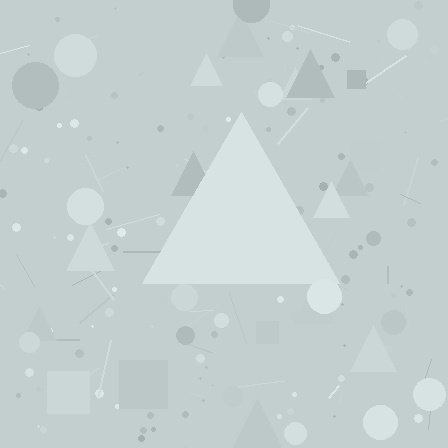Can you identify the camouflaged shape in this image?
The camouflaged shape is a triangle.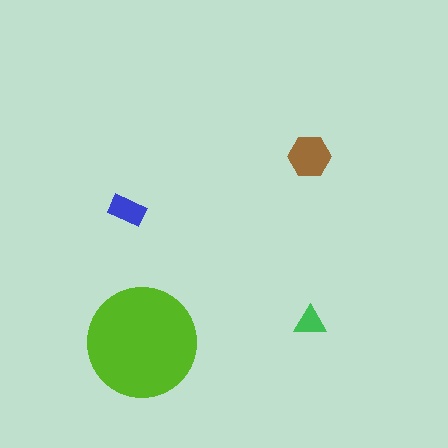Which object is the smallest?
The green triangle.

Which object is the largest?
The lime circle.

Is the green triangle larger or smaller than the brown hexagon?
Smaller.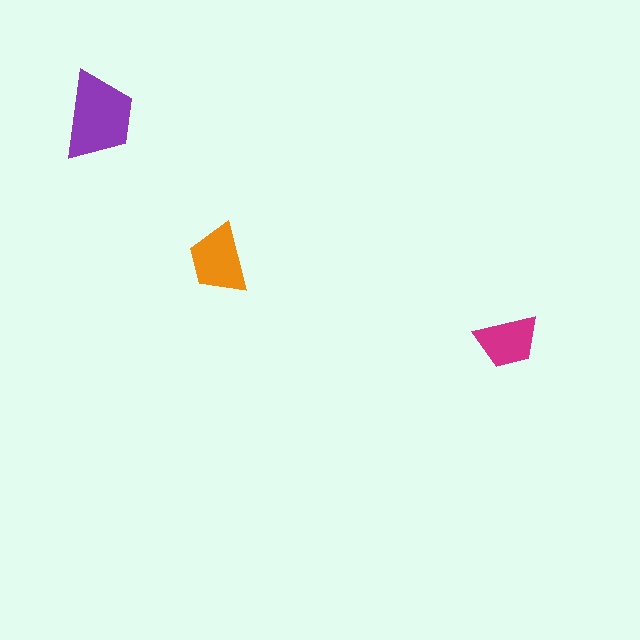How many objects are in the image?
There are 3 objects in the image.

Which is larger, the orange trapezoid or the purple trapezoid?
The purple one.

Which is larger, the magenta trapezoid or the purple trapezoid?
The purple one.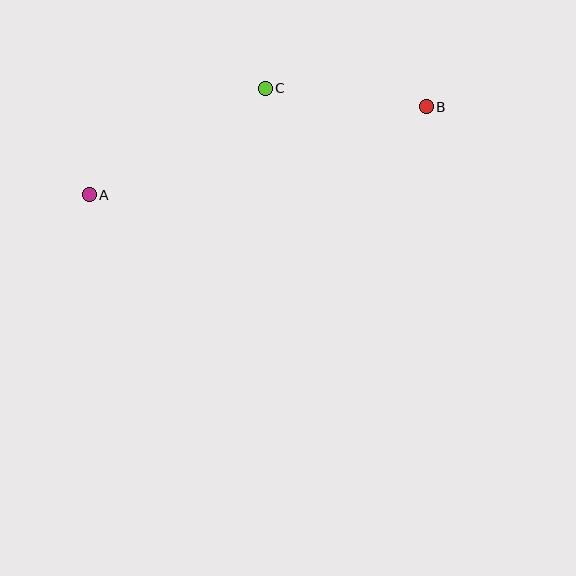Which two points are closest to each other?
Points B and C are closest to each other.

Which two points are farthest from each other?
Points A and B are farthest from each other.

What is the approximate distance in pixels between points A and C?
The distance between A and C is approximately 206 pixels.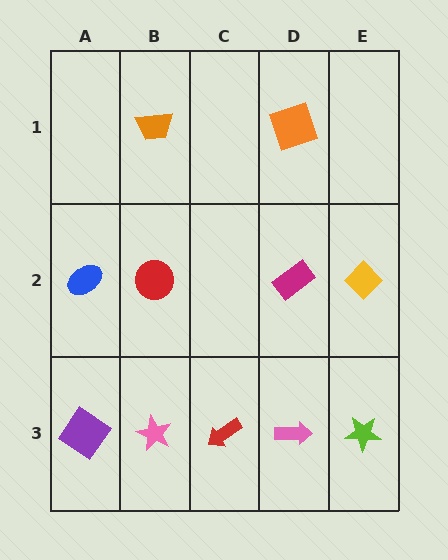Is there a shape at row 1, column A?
No, that cell is empty.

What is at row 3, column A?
A purple diamond.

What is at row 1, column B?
An orange trapezoid.